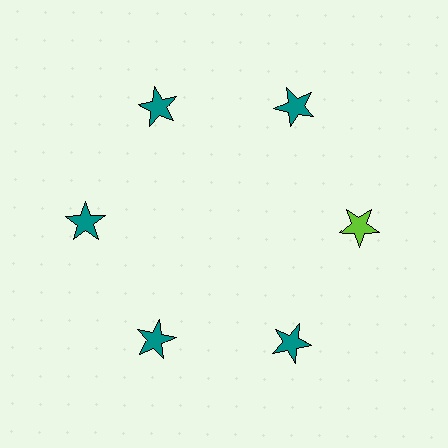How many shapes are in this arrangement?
There are 6 shapes arranged in a ring pattern.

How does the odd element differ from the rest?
It has a different color: lime instead of teal.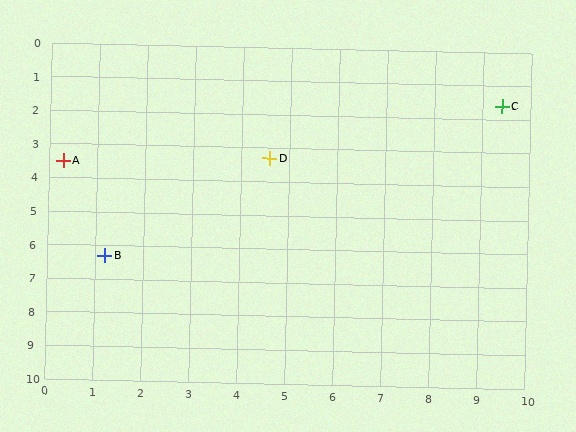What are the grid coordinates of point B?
Point B is at approximately (1.2, 6.3).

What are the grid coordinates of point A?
Point A is at approximately (0.3, 3.5).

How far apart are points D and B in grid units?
Points D and B are about 4.5 grid units apart.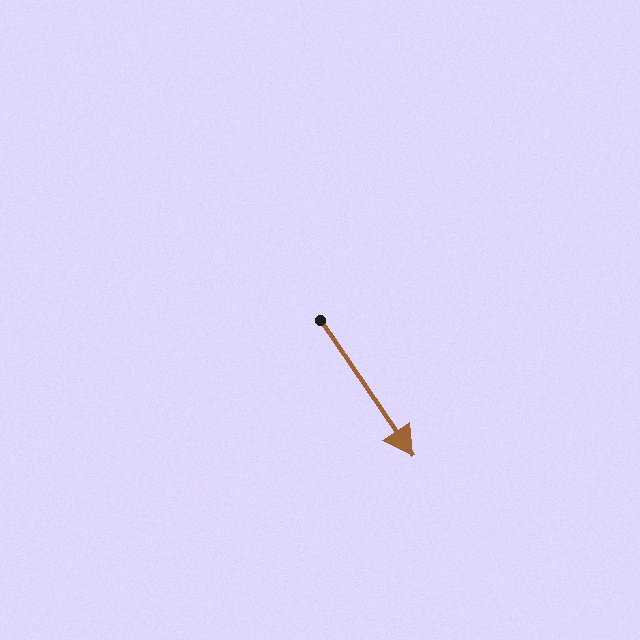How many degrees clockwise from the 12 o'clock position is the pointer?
Approximately 146 degrees.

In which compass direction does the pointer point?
Southeast.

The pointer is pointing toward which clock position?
Roughly 5 o'clock.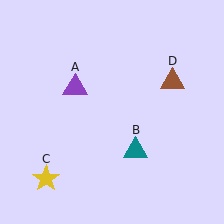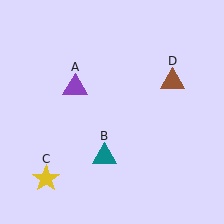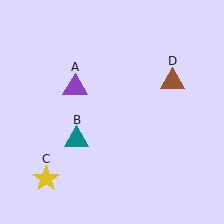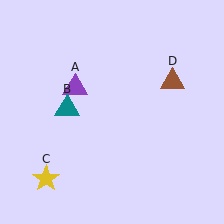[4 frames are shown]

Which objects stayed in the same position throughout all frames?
Purple triangle (object A) and yellow star (object C) and brown triangle (object D) remained stationary.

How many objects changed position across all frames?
1 object changed position: teal triangle (object B).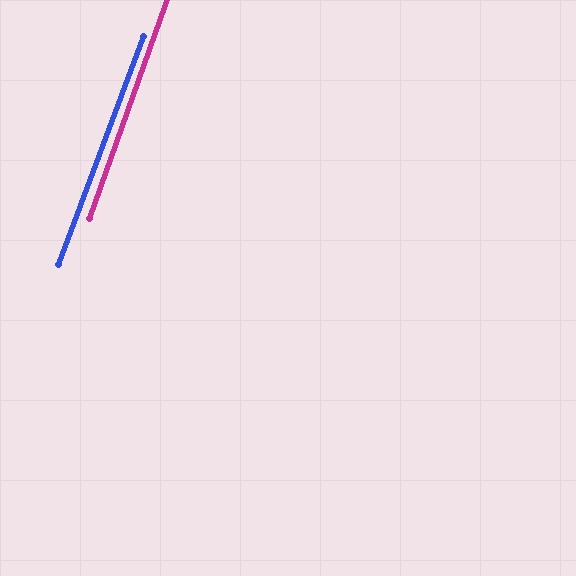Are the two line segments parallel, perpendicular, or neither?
Parallel — their directions differ by only 0.9°.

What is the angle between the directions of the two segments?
Approximately 1 degree.